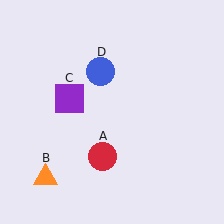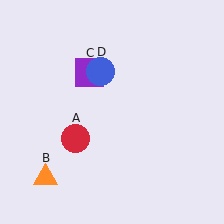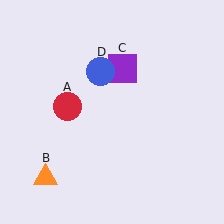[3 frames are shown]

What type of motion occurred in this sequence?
The red circle (object A), purple square (object C) rotated clockwise around the center of the scene.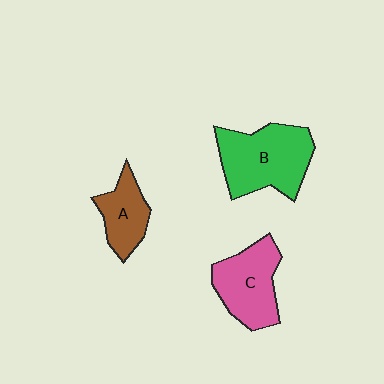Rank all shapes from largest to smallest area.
From largest to smallest: B (green), C (pink), A (brown).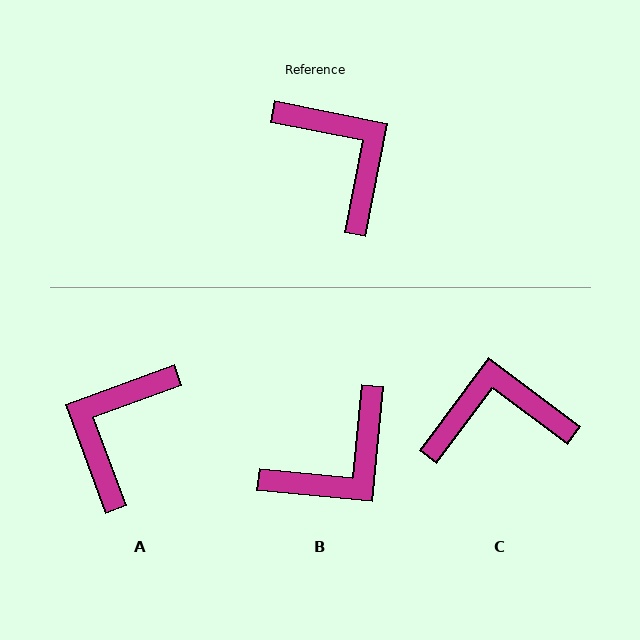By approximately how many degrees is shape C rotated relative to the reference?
Approximately 64 degrees counter-clockwise.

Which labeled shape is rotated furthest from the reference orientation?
A, about 121 degrees away.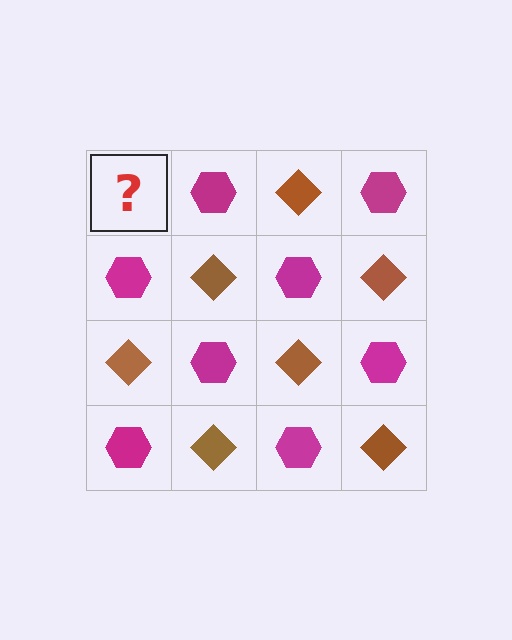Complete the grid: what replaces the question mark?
The question mark should be replaced with a brown diamond.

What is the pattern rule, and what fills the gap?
The rule is that it alternates brown diamond and magenta hexagon in a checkerboard pattern. The gap should be filled with a brown diamond.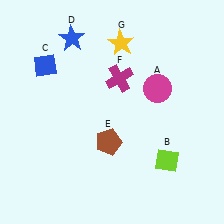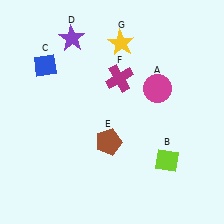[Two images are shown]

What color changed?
The star (D) changed from blue in Image 1 to purple in Image 2.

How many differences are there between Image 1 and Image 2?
There is 1 difference between the two images.